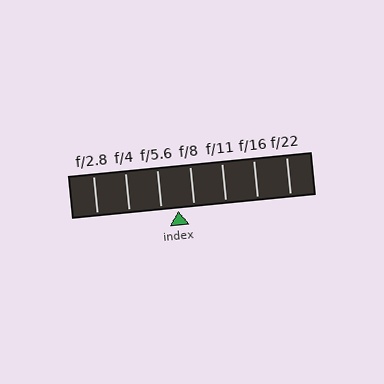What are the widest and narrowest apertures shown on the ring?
The widest aperture shown is f/2.8 and the narrowest is f/22.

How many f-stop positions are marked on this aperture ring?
There are 7 f-stop positions marked.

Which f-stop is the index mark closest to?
The index mark is closest to f/8.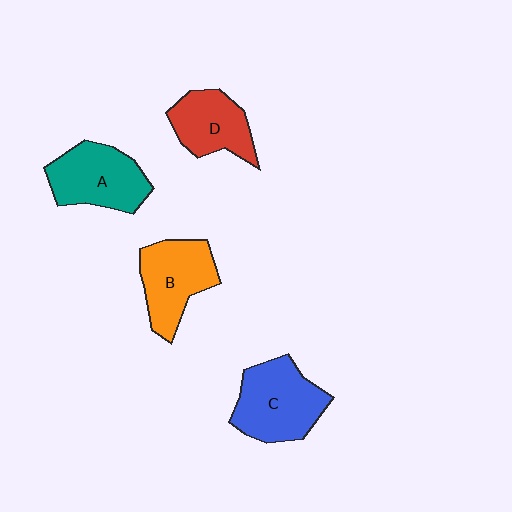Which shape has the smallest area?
Shape D (red).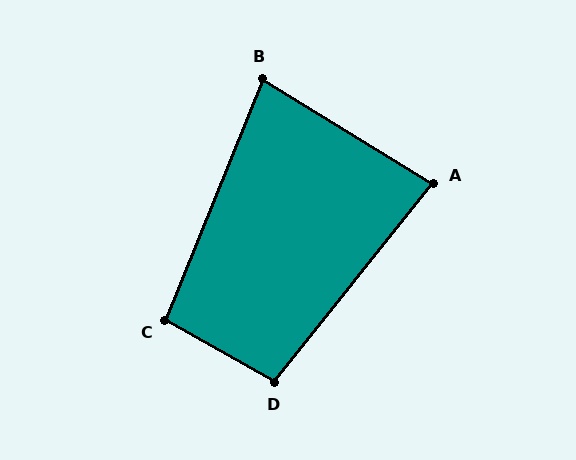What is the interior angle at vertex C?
Approximately 97 degrees (obtuse).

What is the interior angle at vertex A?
Approximately 83 degrees (acute).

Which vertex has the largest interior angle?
D, at approximately 99 degrees.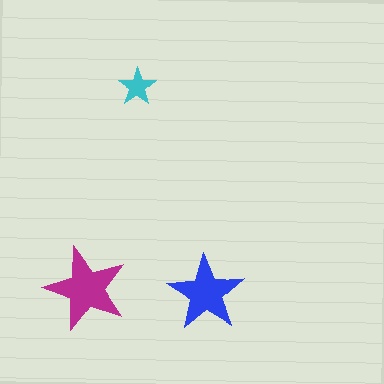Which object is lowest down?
The blue star is bottommost.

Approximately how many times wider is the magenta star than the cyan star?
About 2 times wider.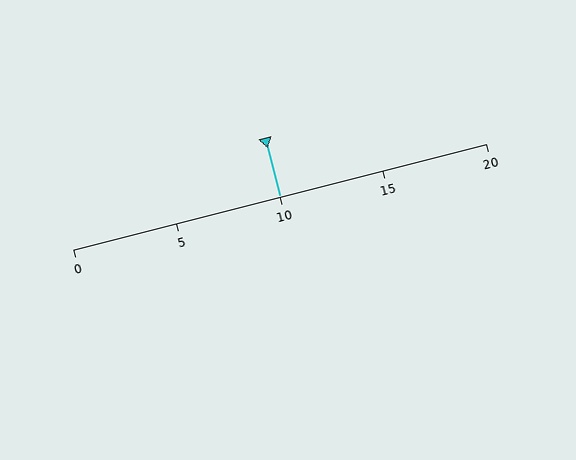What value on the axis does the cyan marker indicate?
The marker indicates approximately 10.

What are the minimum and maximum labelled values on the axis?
The axis runs from 0 to 20.